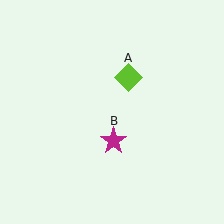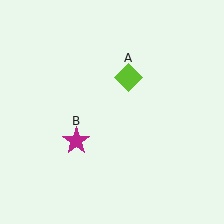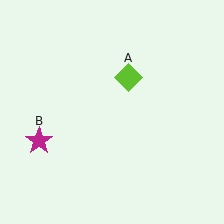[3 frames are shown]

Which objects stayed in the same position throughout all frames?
Lime diamond (object A) remained stationary.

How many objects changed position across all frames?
1 object changed position: magenta star (object B).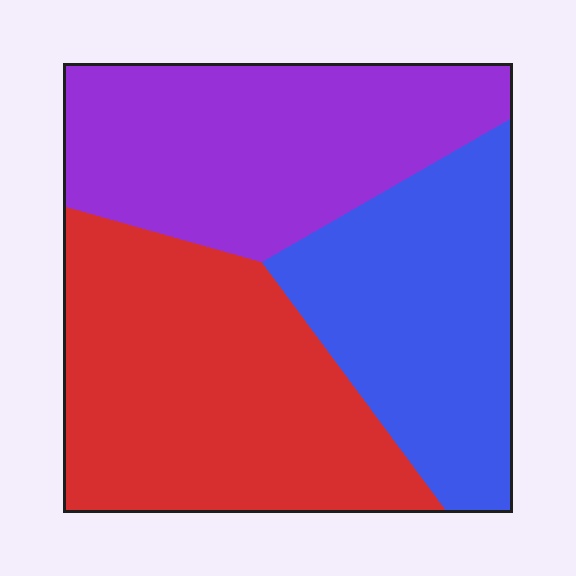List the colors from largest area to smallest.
From largest to smallest: red, purple, blue.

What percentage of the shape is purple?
Purple covers 33% of the shape.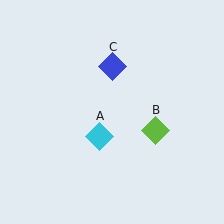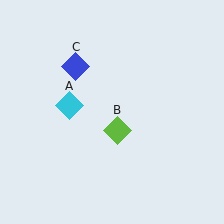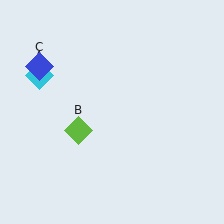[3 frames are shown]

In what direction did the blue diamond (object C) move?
The blue diamond (object C) moved left.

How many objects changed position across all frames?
3 objects changed position: cyan diamond (object A), lime diamond (object B), blue diamond (object C).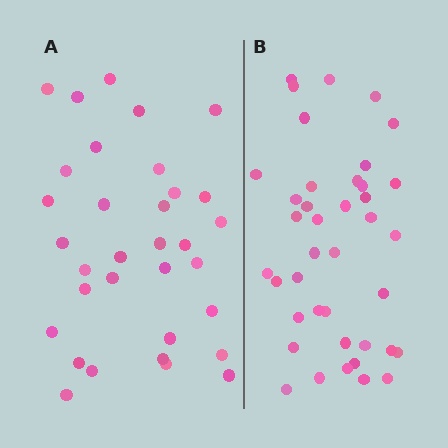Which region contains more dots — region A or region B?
Region B (the right region) has more dots.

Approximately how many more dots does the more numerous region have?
Region B has roughly 8 or so more dots than region A.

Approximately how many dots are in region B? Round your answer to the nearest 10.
About 40 dots.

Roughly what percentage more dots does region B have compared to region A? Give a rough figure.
About 20% more.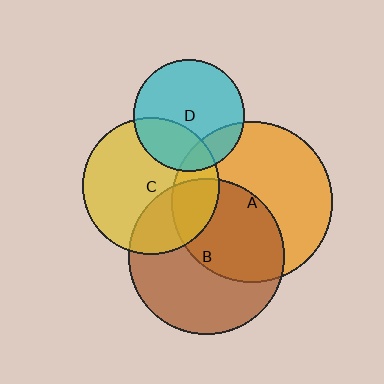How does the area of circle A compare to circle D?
Approximately 2.1 times.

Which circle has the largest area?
Circle A (orange).